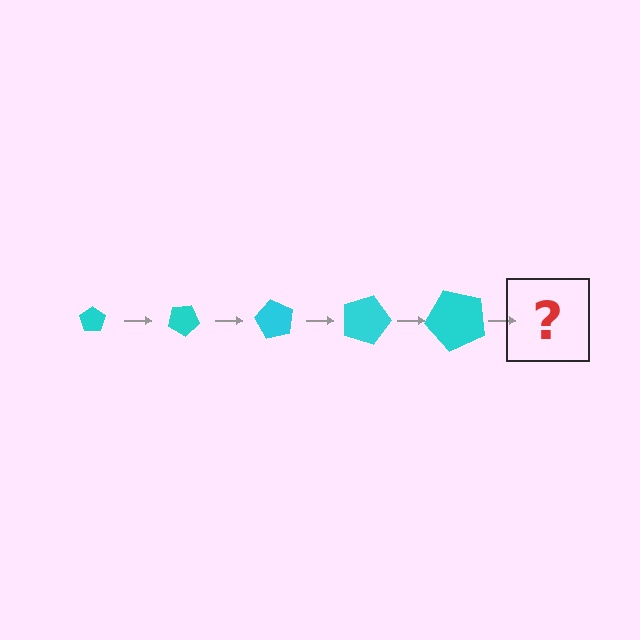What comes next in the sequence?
The next element should be a pentagon, larger than the previous one and rotated 150 degrees from the start.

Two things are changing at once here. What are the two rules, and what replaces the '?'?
The two rules are that the pentagon grows larger each step and it rotates 30 degrees each step. The '?' should be a pentagon, larger than the previous one and rotated 150 degrees from the start.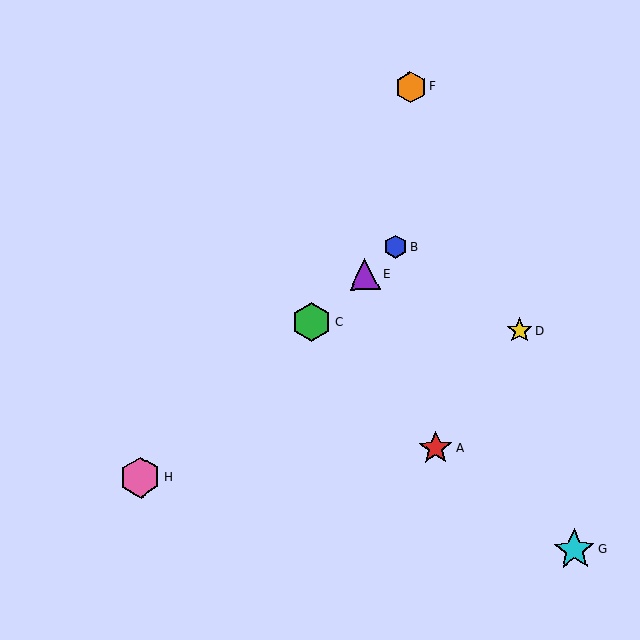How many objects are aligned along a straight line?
4 objects (B, C, E, H) are aligned along a straight line.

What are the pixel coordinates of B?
Object B is at (395, 247).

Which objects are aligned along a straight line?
Objects B, C, E, H are aligned along a straight line.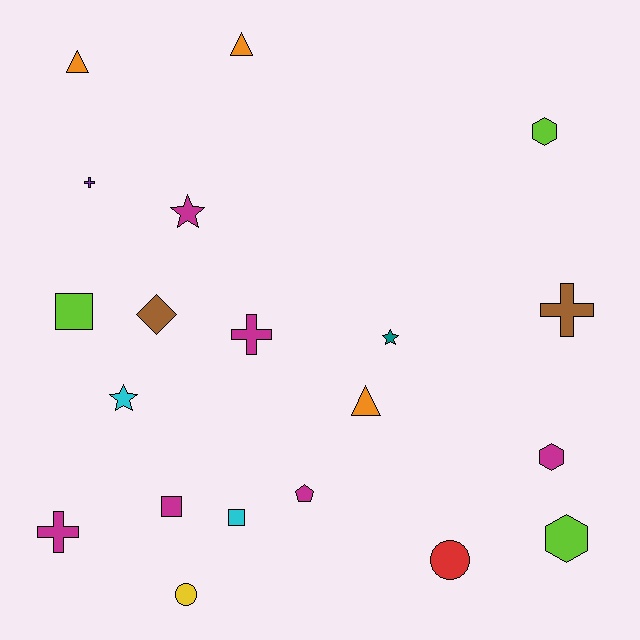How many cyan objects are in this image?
There are 2 cyan objects.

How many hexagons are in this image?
There are 3 hexagons.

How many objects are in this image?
There are 20 objects.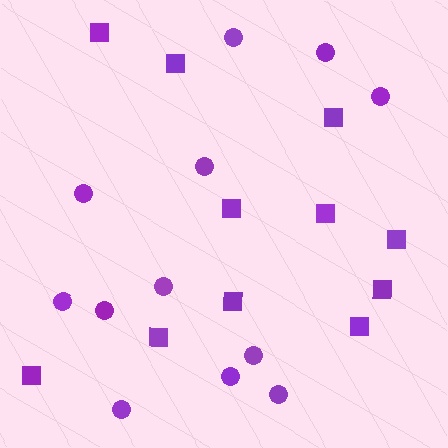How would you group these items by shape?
There are 2 groups: one group of circles (12) and one group of squares (11).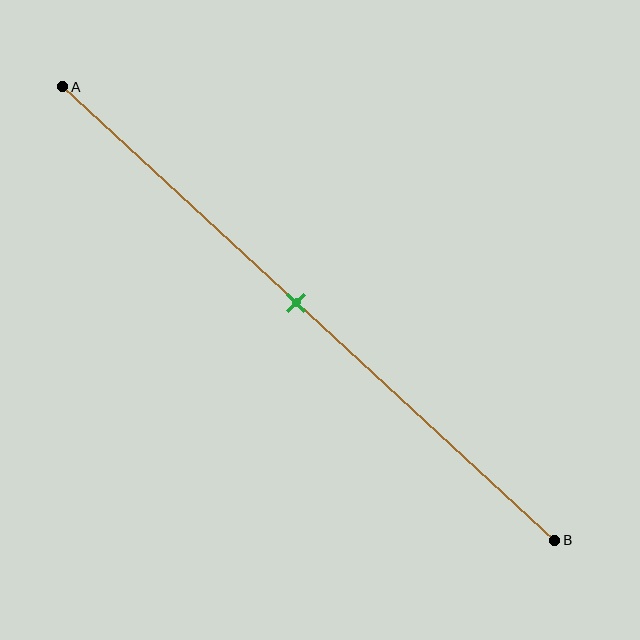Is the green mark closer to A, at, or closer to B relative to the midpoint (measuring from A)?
The green mark is approximately at the midpoint of segment AB.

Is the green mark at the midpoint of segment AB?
Yes, the mark is approximately at the midpoint.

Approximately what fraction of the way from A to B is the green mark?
The green mark is approximately 50% of the way from A to B.